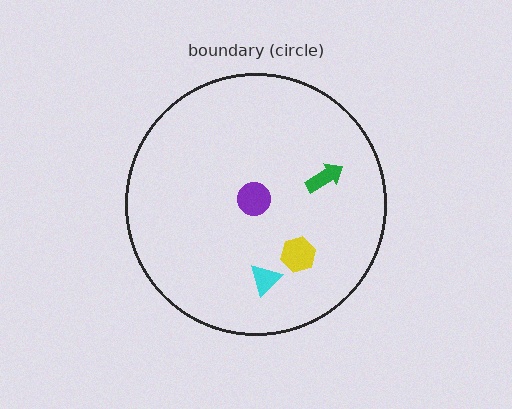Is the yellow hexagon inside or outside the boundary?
Inside.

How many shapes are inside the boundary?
4 inside, 0 outside.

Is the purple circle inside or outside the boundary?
Inside.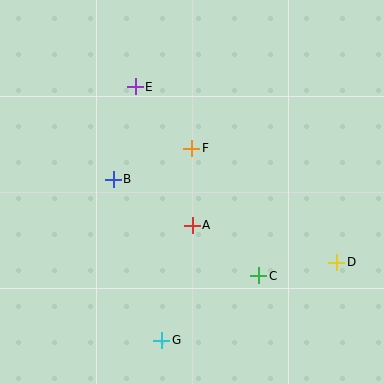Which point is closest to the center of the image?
Point A at (192, 225) is closest to the center.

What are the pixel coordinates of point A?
Point A is at (192, 225).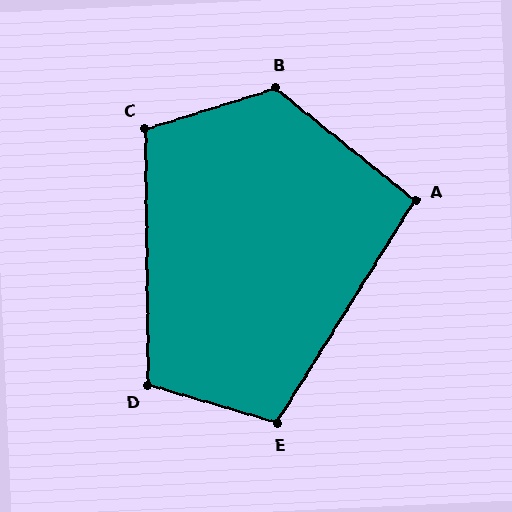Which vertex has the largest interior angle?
B, at approximately 124 degrees.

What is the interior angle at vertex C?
Approximately 107 degrees (obtuse).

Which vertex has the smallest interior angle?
A, at approximately 97 degrees.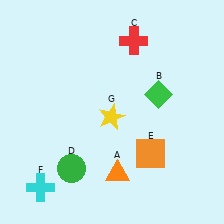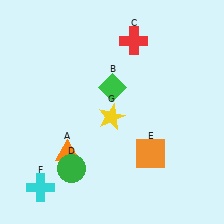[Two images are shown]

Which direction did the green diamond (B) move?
The green diamond (B) moved left.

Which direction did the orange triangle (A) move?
The orange triangle (A) moved left.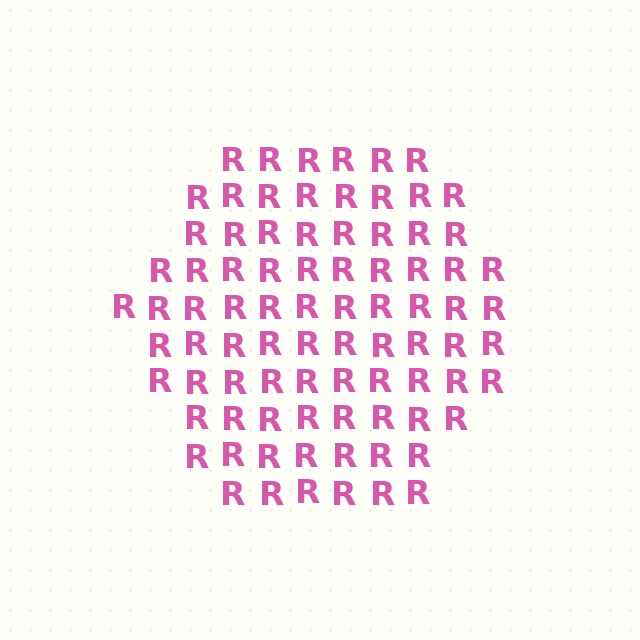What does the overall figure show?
The overall figure shows a hexagon.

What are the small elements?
The small elements are letter R's.